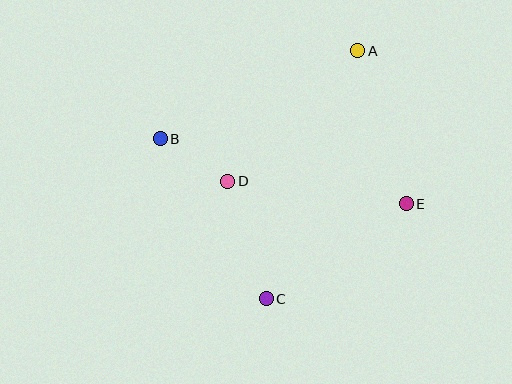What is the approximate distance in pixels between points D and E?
The distance between D and E is approximately 180 pixels.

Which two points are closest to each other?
Points B and D are closest to each other.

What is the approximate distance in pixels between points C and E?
The distance between C and E is approximately 169 pixels.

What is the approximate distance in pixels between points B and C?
The distance between B and C is approximately 192 pixels.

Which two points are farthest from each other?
Points A and C are farthest from each other.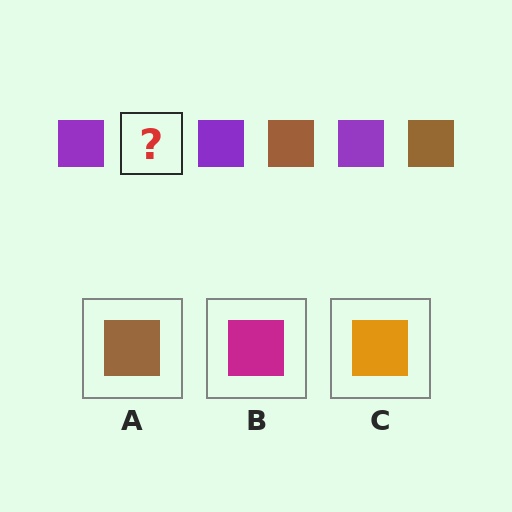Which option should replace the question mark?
Option A.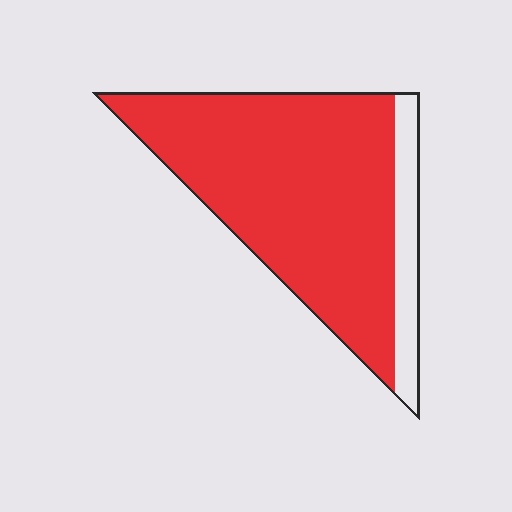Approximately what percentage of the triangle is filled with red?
Approximately 85%.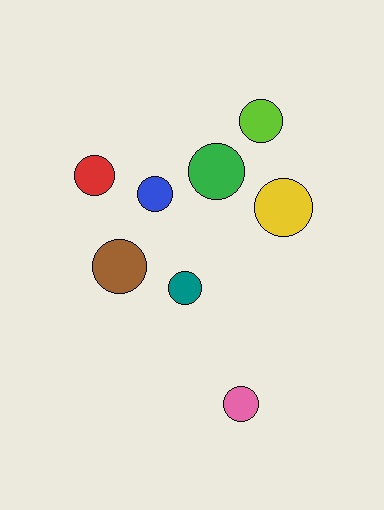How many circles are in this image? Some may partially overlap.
There are 8 circles.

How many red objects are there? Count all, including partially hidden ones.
There is 1 red object.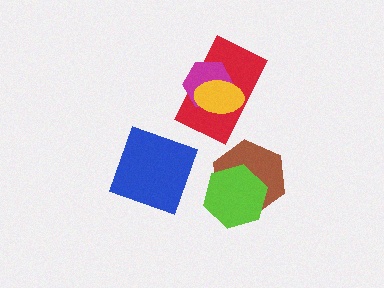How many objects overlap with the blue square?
0 objects overlap with the blue square.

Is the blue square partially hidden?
No, no other shape covers it.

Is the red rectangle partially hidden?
Yes, it is partially covered by another shape.